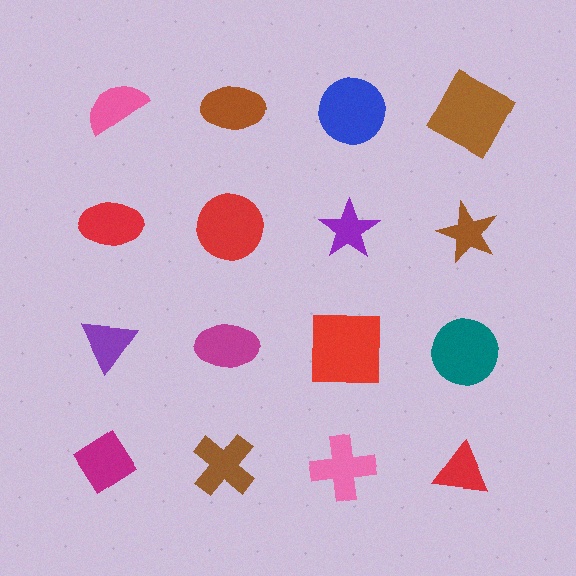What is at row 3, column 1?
A purple triangle.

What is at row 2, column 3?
A purple star.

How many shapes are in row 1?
4 shapes.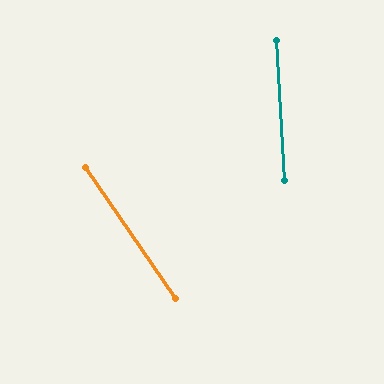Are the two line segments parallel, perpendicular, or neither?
Neither parallel nor perpendicular — they differ by about 31°.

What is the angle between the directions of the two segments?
Approximately 31 degrees.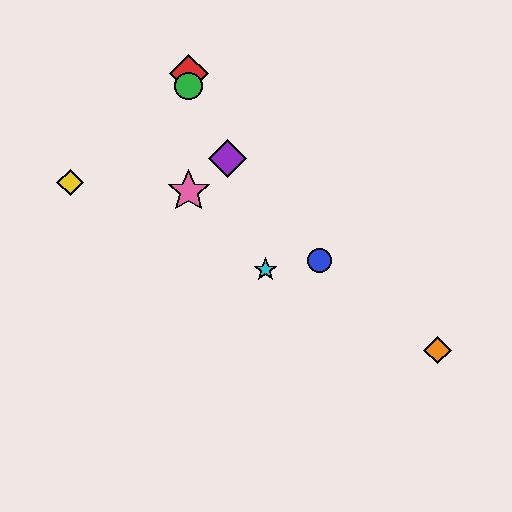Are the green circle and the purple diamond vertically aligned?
No, the green circle is at x≈189 and the purple diamond is at x≈228.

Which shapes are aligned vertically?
The red diamond, the green circle, the pink star are aligned vertically.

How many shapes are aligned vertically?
3 shapes (the red diamond, the green circle, the pink star) are aligned vertically.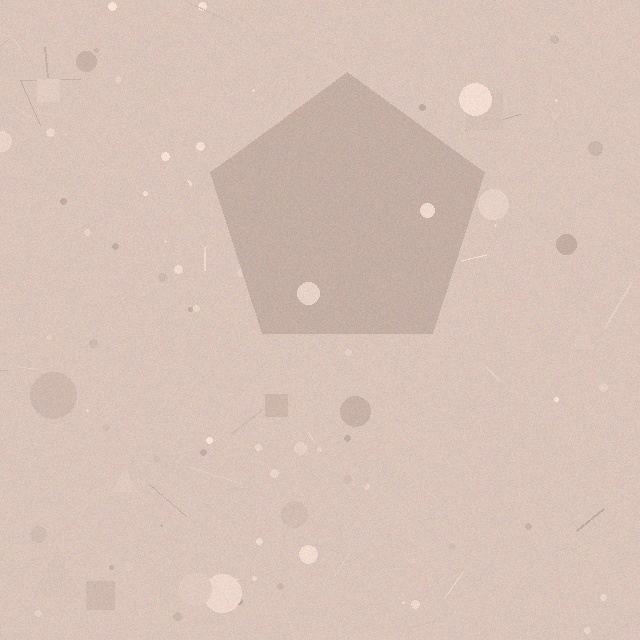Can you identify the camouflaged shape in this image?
The camouflaged shape is a pentagon.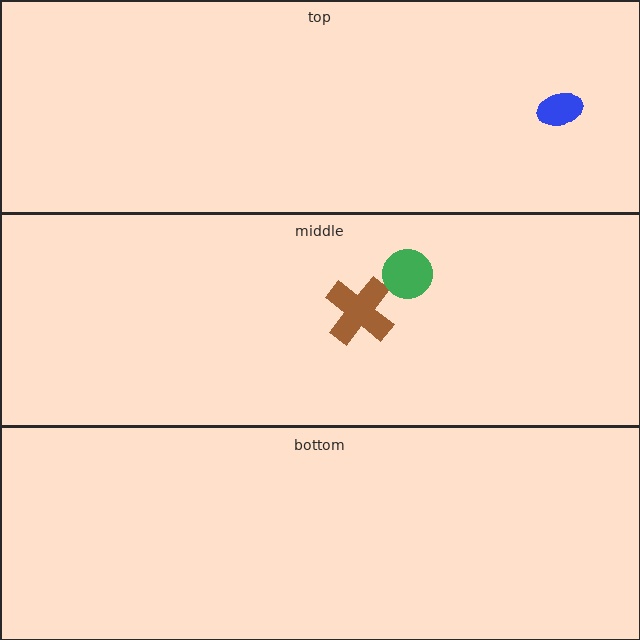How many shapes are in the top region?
1.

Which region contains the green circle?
The middle region.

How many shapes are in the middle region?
2.